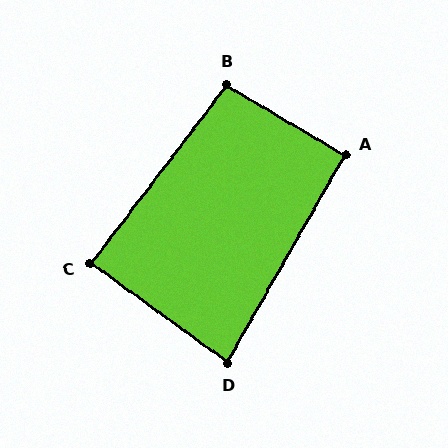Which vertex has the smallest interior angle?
D, at approximately 83 degrees.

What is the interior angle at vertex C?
Approximately 89 degrees (approximately right).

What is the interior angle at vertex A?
Approximately 91 degrees (approximately right).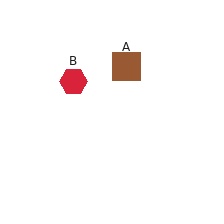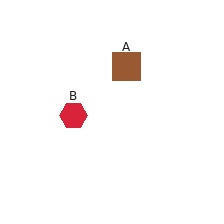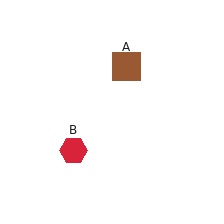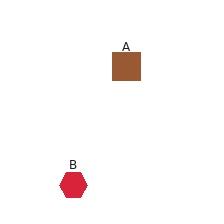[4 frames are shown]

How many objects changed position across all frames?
1 object changed position: red hexagon (object B).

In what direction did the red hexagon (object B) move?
The red hexagon (object B) moved down.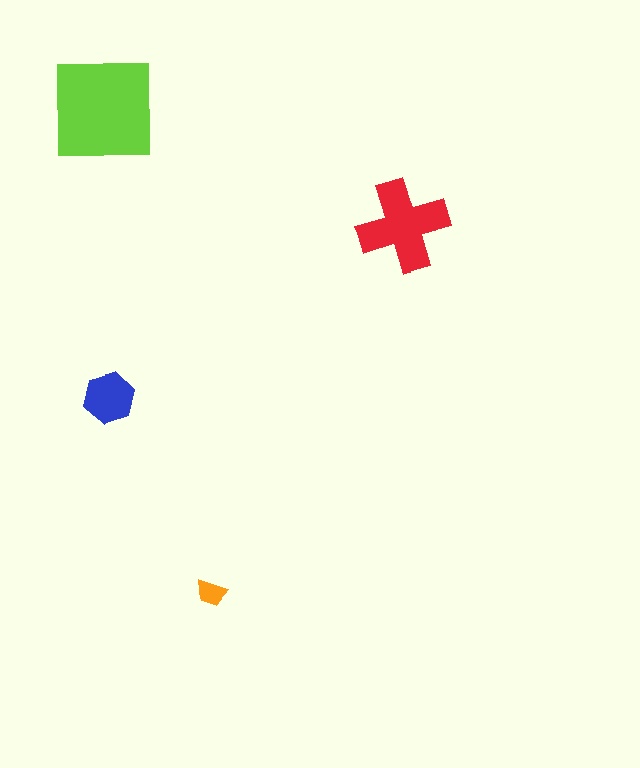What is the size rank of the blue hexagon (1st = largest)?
3rd.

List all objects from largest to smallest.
The lime square, the red cross, the blue hexagon, the orange trapezoid.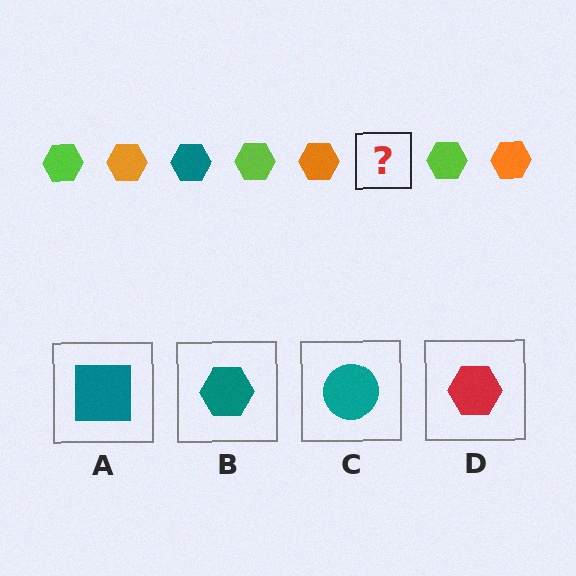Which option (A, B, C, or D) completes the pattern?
B.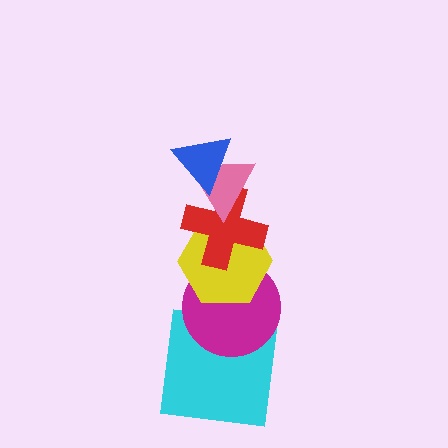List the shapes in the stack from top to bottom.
From top to bottom: the blue triangle, the pink triangle, the red cross, the yellow hexagon, the magenta circle, the cyan square.